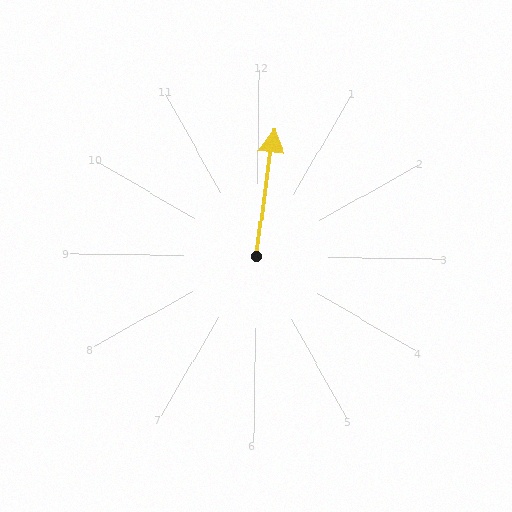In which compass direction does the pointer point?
North.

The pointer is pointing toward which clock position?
Roughly 12 o'clock.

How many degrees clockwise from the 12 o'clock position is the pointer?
Approximately 7 degrees.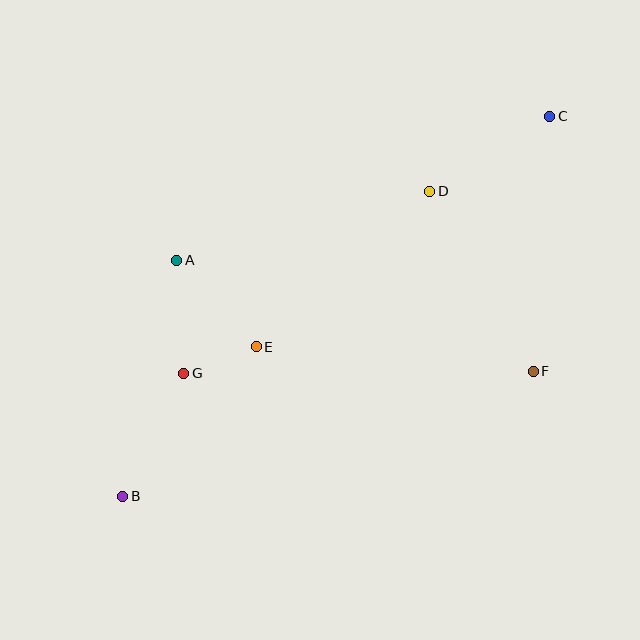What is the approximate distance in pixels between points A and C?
The distance between A and C is approximately 400 pixels.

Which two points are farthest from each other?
Points B and C are farthest from each other.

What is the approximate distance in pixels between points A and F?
The distance between A and F is approximately 373 pixels.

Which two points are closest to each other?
Points E and G are closest to each other.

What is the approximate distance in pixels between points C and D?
The distance between C and D is approximately 141 pixels.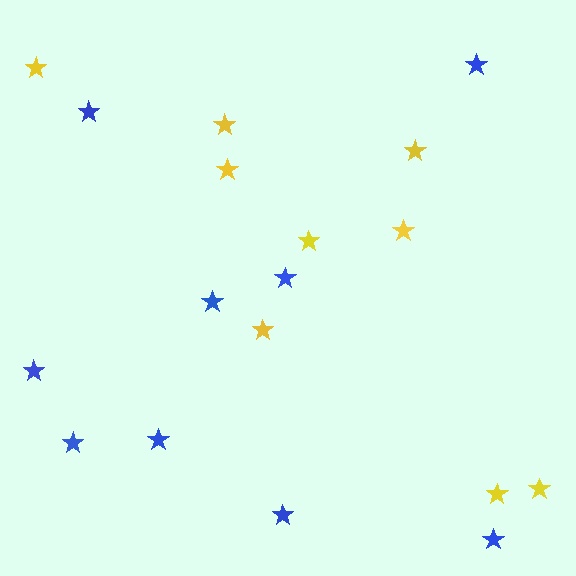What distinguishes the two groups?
There are 2 groups: one group of yellow stars (9) and one group of blue stars (9).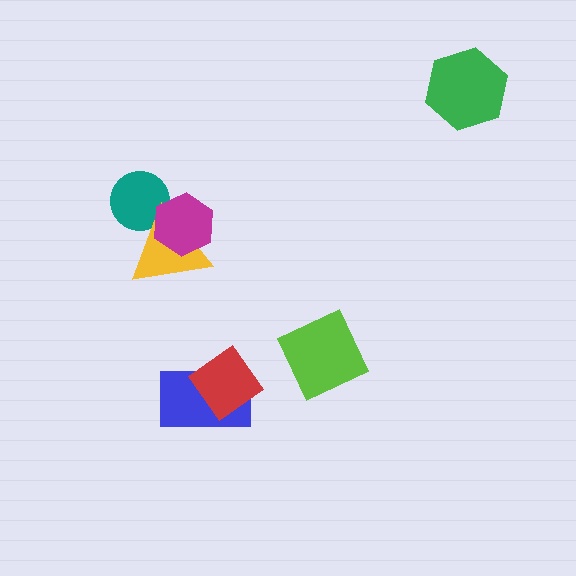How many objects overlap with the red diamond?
1 object overlaps with the red diamond.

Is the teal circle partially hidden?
Yes, it is partially covered by another shape.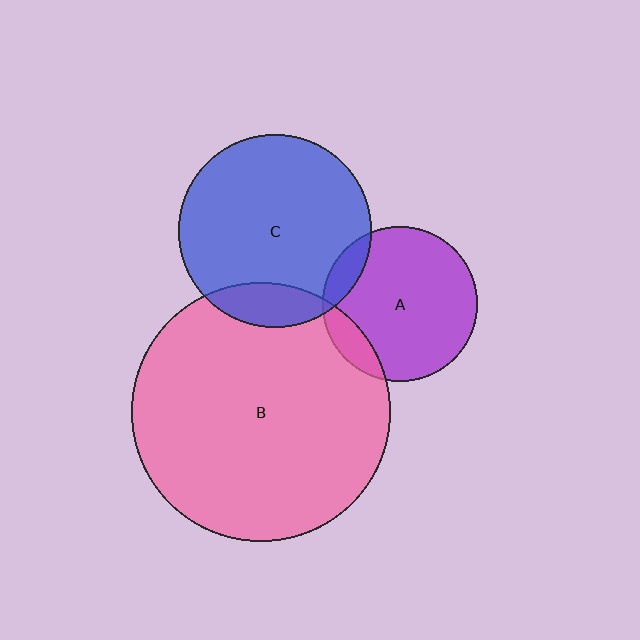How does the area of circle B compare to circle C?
Approximately 1.8 times.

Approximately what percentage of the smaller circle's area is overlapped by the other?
Approximately 10%.